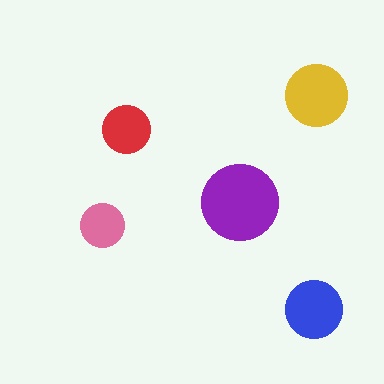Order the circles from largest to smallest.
the purple one, the yellow one, the blue one, the red one, the pink one.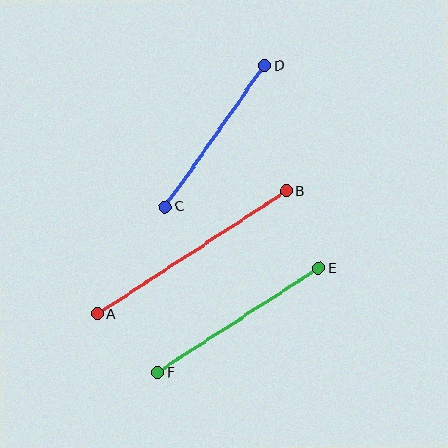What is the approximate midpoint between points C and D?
The midpoint is at approximately (215, 136) pixels.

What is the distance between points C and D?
The distance is approximately 172 pixels.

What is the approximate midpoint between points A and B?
The midpoint is at approximately (192, 252) pixels.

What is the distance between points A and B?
The distance is approximately 225 pixels.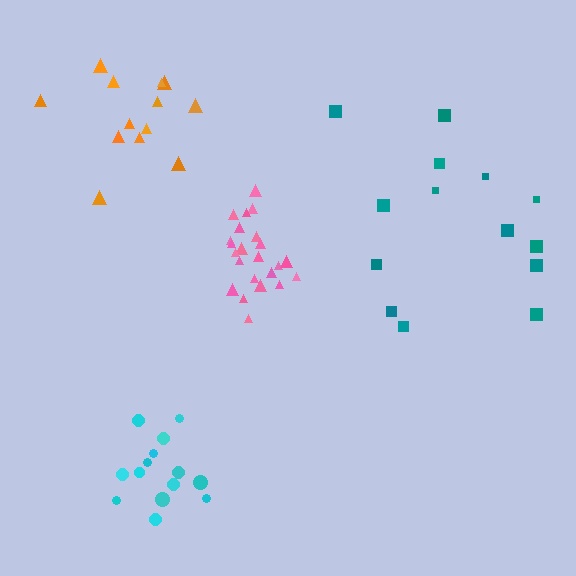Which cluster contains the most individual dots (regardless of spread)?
Pink (23).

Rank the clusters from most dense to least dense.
pink, cyan, orange, teal.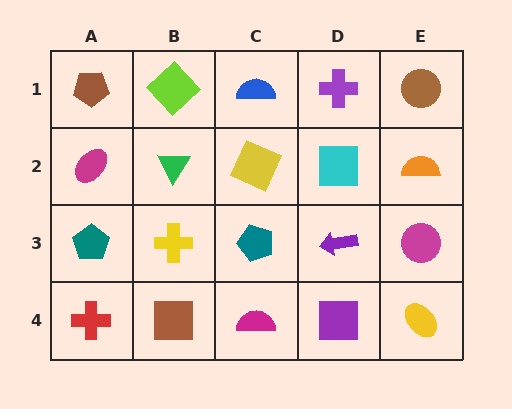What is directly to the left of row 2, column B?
A magenta ellipse.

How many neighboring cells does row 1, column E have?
2.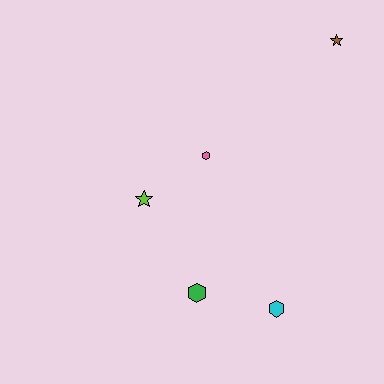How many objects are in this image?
There are 5 objects.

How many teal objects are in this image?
There are no teal objects.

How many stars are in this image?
There are 2 stars.